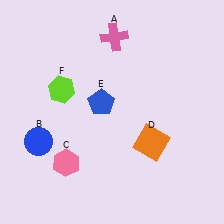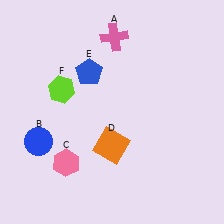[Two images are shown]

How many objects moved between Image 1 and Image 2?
2 objects moved between the two images.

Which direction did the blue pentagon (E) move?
The blue pentagon (E) moved up.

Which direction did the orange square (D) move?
The orange square (D) moved left.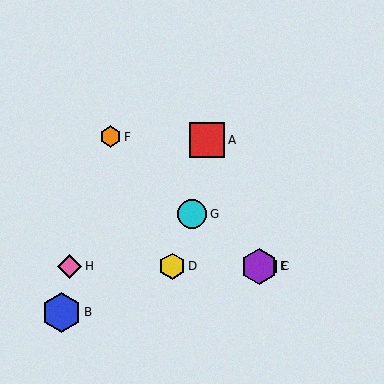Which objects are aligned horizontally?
Objects C, D, E, H are aligned horizontally.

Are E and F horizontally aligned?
No, E is at y≈266 and F is at y≈137.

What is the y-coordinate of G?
Object G is at y≈214.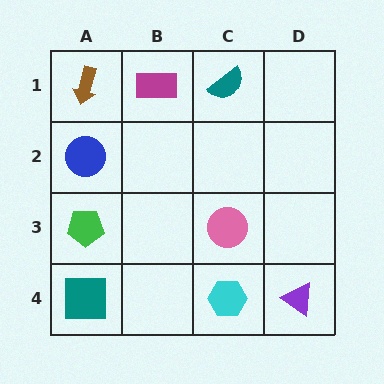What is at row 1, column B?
A magenta rectangle.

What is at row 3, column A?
A green pentagon.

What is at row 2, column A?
A blue circle.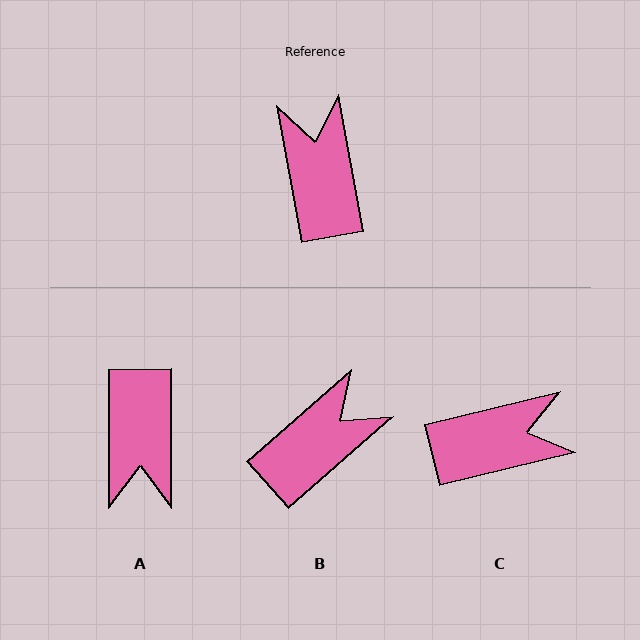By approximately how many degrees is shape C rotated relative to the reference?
Approximately 86 degrees clockwise.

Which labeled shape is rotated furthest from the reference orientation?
A, about 170 degrees away.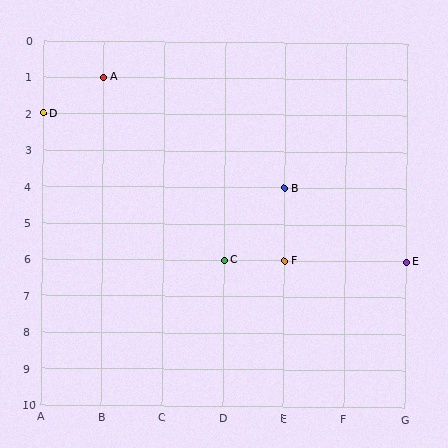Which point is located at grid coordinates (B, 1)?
Point A is at (B, 1).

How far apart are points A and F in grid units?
Points A and F are 3 columns and 5 rows apart (about 5.8 grid units diagonally).